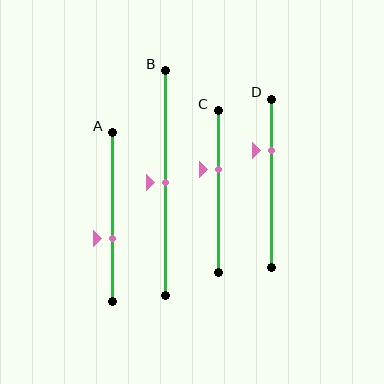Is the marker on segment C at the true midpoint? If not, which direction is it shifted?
No, the marker on segment C is shifted upward by about 14% of the segment length.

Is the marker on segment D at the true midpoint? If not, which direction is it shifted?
No, the marker on segment D is shifted upward by about 19% of the segment length.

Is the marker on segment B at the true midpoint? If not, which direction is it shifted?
Yes, the marker on segment B is at the true midpoint.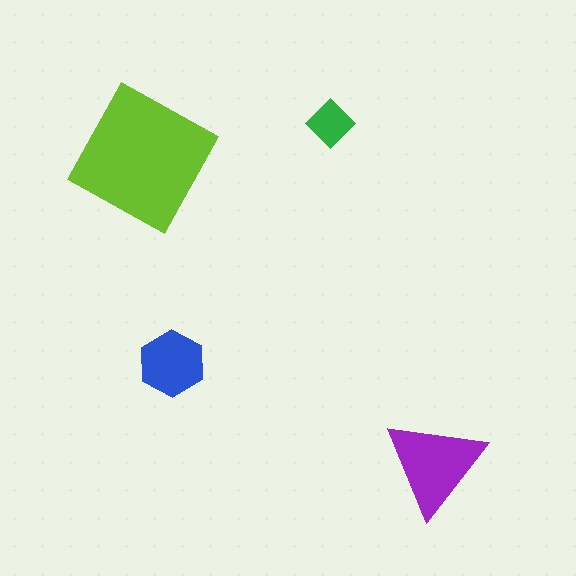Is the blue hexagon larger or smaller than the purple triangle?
Smaller.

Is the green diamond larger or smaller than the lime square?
Smaller.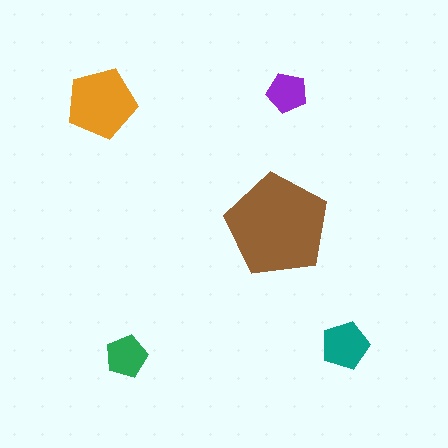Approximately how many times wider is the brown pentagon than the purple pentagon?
About 2.5 times wider.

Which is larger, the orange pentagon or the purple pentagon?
The orange one.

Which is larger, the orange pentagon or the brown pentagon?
The brown one.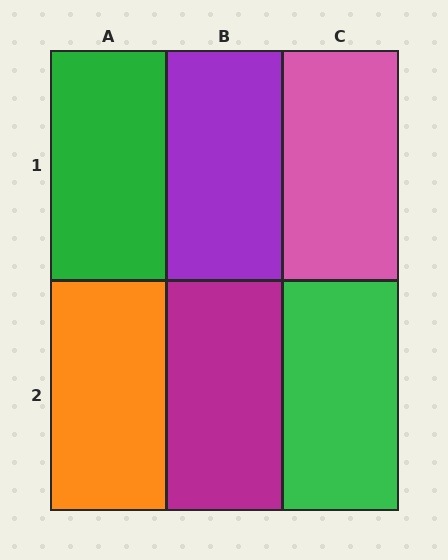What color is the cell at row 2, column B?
Magenta.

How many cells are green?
2 cells are green.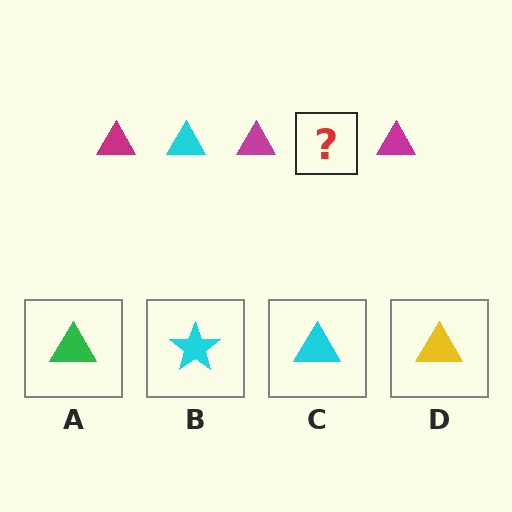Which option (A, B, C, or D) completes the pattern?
C.